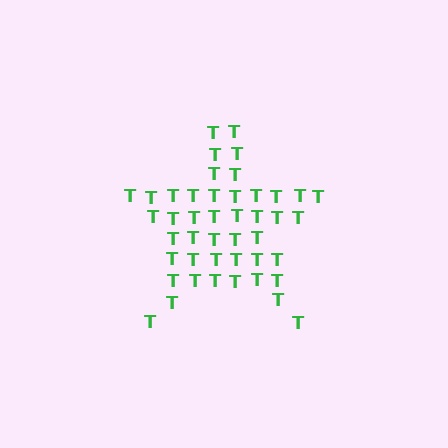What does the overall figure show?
The overall figure shows a star.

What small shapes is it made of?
It is made of small letter T's.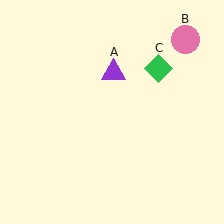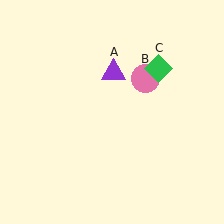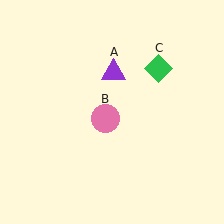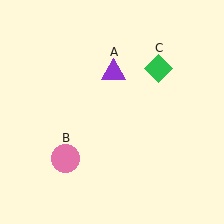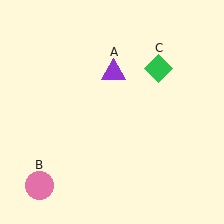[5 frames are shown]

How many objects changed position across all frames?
1 object changed position: pink circle (object B).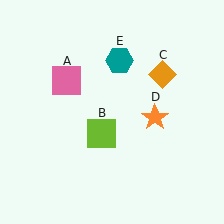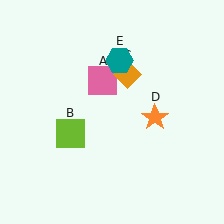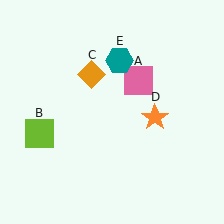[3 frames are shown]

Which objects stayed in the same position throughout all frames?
Orange star (object D) and teal hexagon (object E) remained stationary.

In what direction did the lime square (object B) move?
The lime square (object B) moved left.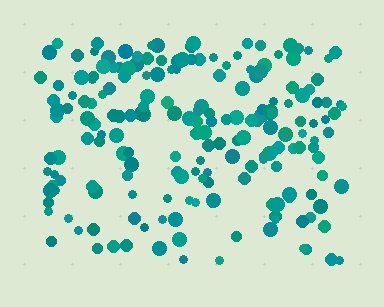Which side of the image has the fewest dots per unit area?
The bottom.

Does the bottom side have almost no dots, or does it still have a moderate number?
Still a moderate number, just noticeably fewer than the top.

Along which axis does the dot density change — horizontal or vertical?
Vertical.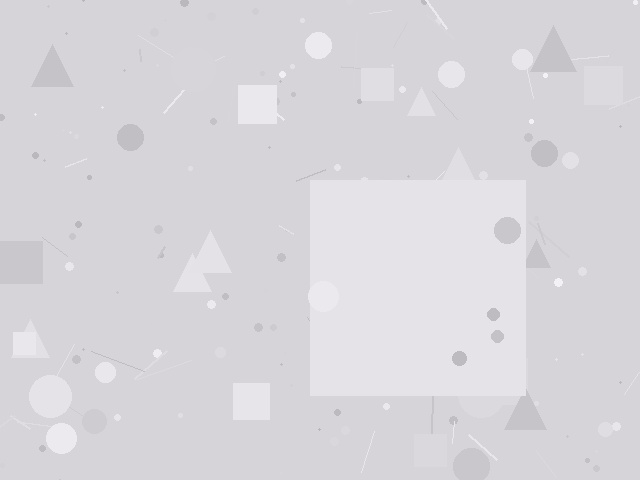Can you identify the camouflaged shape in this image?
The camouflaged shape is a square.